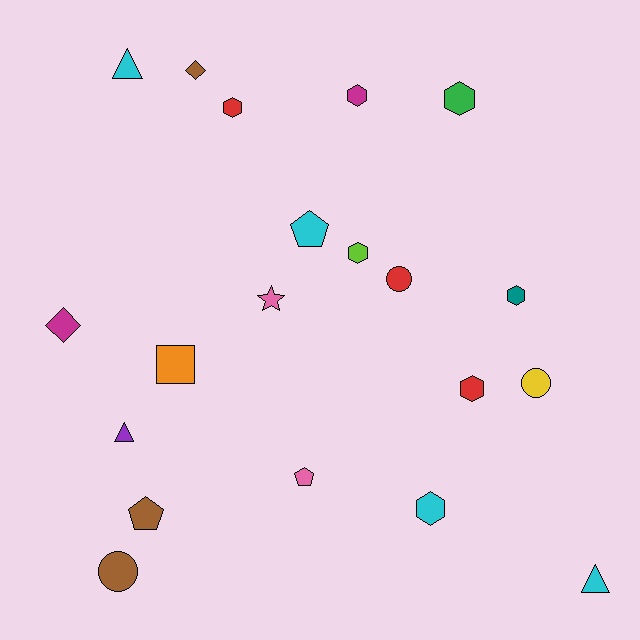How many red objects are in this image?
There are 3 red objects.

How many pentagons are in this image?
There are 3 pentagons.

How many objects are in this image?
There are 20 objects.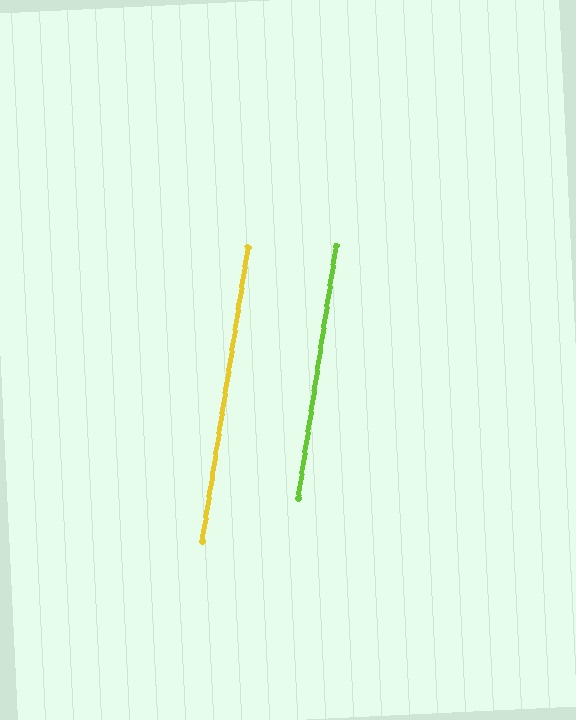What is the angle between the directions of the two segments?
Approximately 0 degrees.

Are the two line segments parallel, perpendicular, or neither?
Parallel — their directions differ by only 0.2°.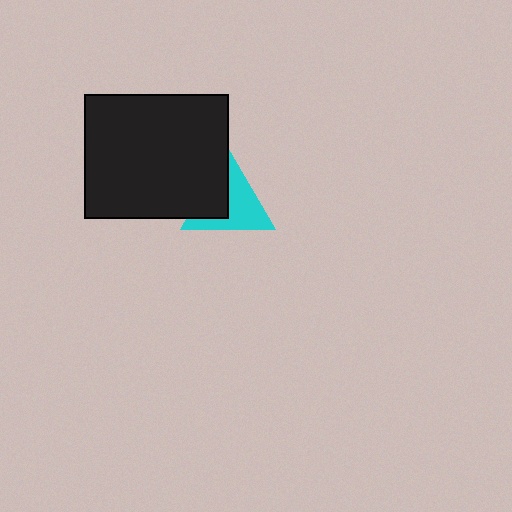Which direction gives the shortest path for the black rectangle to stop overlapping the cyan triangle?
Moving left gives the shortest separation.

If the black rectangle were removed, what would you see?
You would see the complete cyan triangle.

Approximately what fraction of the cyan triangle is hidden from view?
Roughly 42% of the cyan triangle is hidden behind the black rectangle.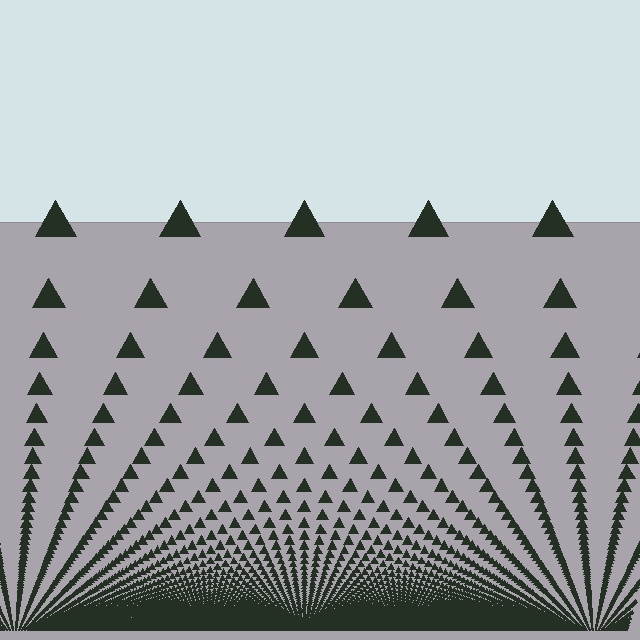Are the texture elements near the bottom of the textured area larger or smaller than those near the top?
Smaller. The gradient is inverted — elements near the bottom are smaller and denser.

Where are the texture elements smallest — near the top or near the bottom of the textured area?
Near the bottom.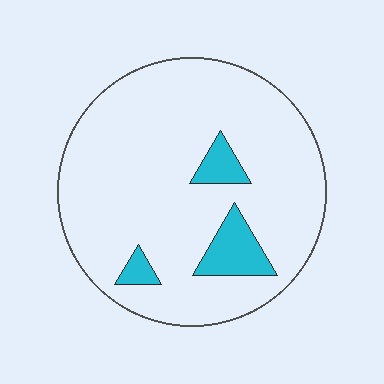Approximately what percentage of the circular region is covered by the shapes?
Approximately 10%.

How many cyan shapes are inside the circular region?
3.